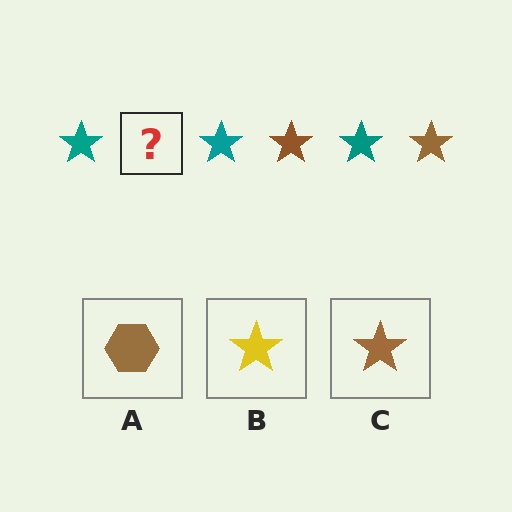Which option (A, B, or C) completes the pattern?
C.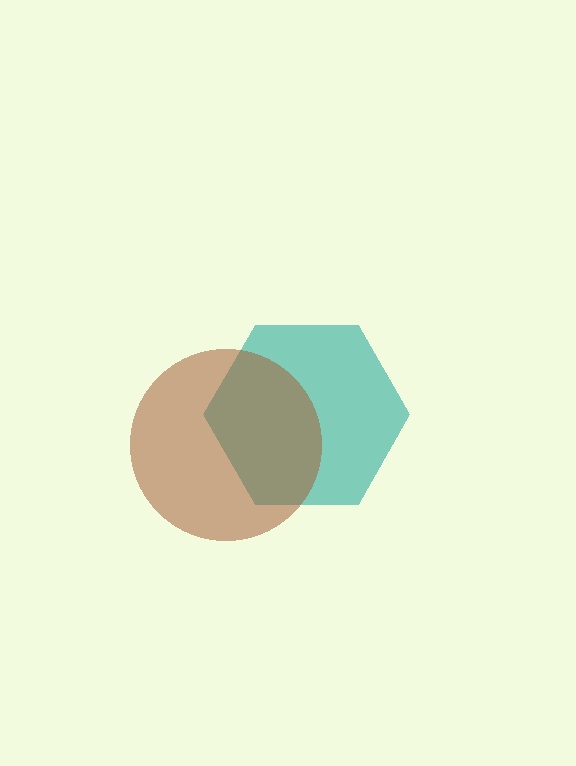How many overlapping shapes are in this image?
There are 2 overlapping shapes in the image.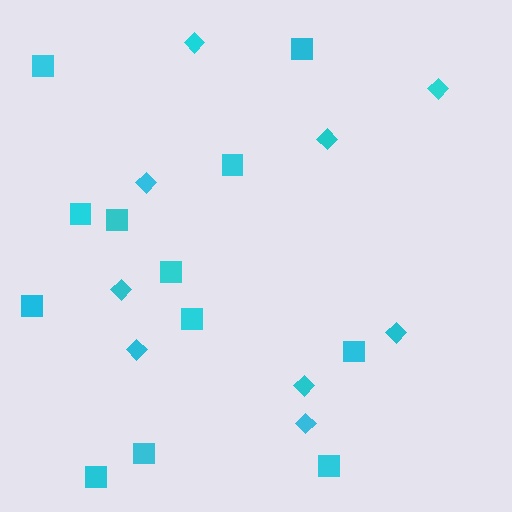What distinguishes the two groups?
There are 2 groups: one group of squares (12) and one group of diamonds (9).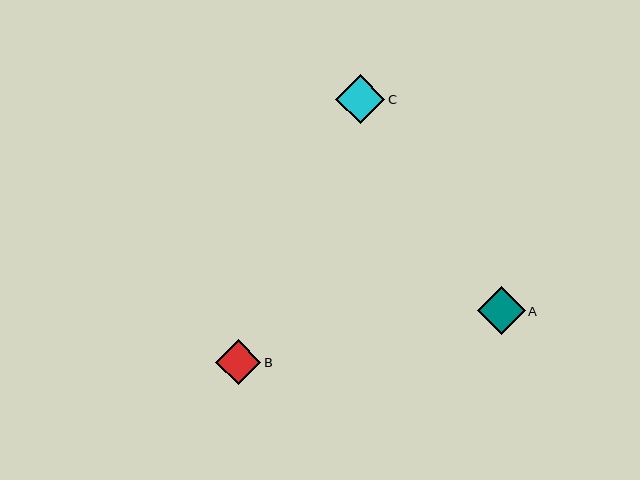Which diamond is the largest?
Diamond C is the largest with a size of approximately 49 pixels.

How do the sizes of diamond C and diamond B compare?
Diamond C and diamond B are approximately the same size.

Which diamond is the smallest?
Diamond B is the smallest with a size of approximately 46 pixels.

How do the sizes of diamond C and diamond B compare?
Diamond C and diamond B are approximately the same size.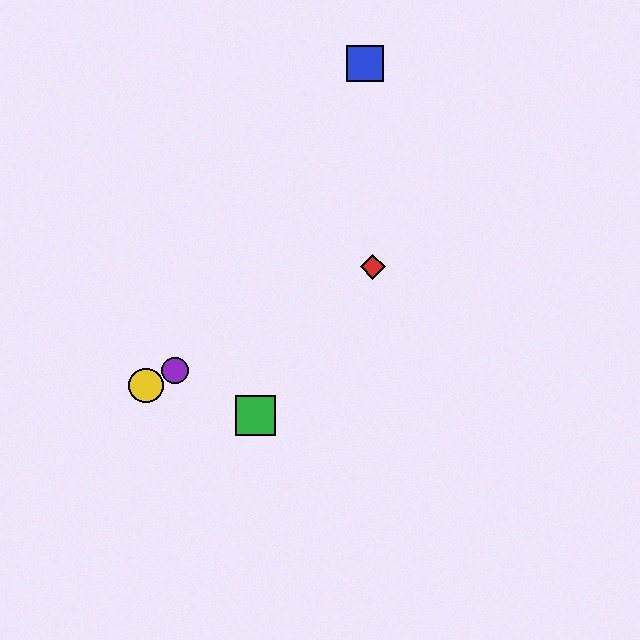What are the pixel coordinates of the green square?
The green square is at (256, 416).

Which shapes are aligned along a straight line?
The red diamond, the yellow circle, the purple circle are aligned along a straight line.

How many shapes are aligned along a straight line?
3 shapes (the red diamond, the yellow circle, the purple circle) are aligned along a straight line.